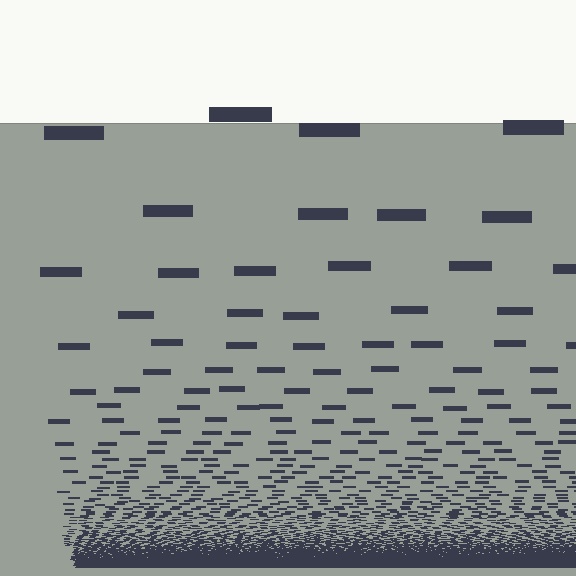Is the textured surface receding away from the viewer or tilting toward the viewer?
The surface appears to tilt toward the viewer. Texture elements get larger and sparser toward the top.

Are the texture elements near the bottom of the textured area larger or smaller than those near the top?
Smaller. The gradient is inverted — elements near the bottom are smaller and denser.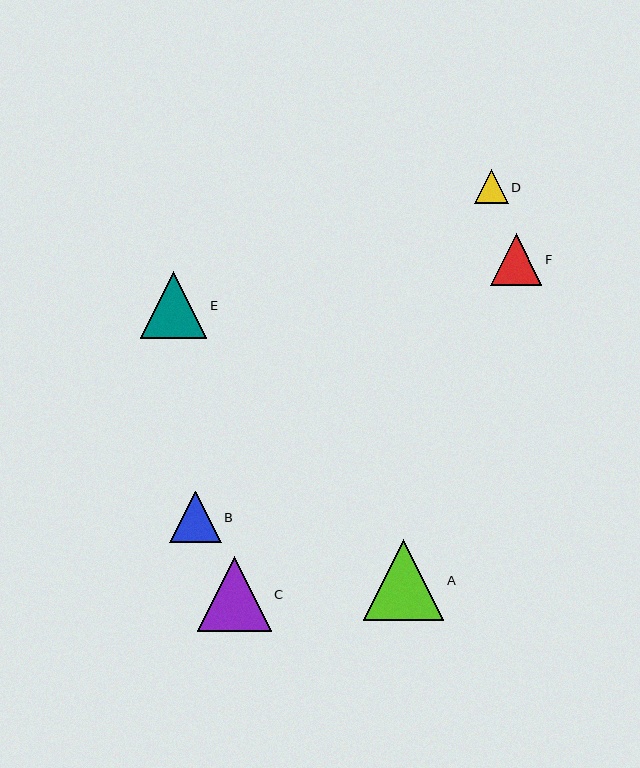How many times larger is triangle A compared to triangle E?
Triangle A is approximately 1.2 times the size of triangle E.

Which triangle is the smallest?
Triangle D is the smallest with a size of approximately 34 pixels.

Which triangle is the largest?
Triangle A is the largest with a size of approximately 80 pixels.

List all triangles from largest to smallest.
From largest to smallest: A, C, E, B, F, D.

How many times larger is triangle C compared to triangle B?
Triangle C is approximately 1.4 times the size of triangle B.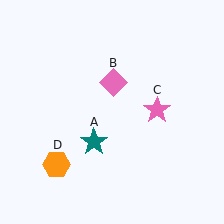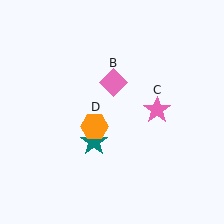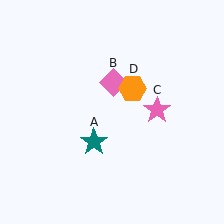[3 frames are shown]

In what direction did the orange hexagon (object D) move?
The orange hexagon (object D) moved up and to the right.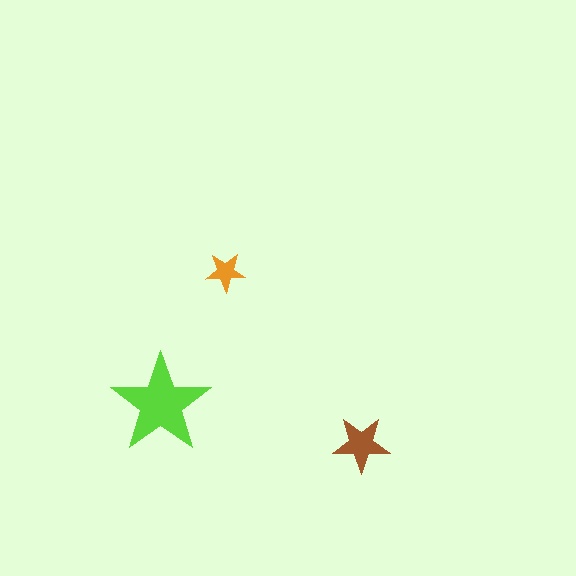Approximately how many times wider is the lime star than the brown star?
About 2 times wider.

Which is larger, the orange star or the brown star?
The brown one.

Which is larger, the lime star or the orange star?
The lime one.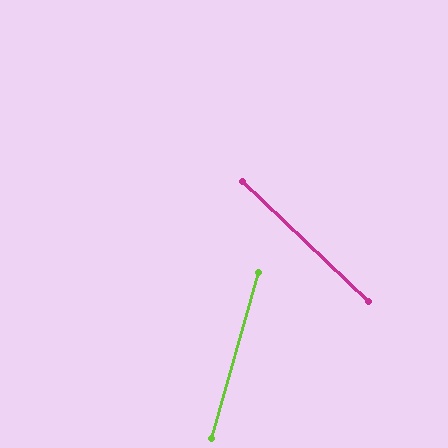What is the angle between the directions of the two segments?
Approximately 62 degrees.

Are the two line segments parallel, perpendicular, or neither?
Neither parallel nor perpendicular — they differ by about 62°.